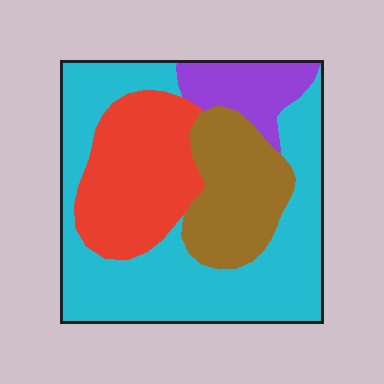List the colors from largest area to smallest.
From largest to smallest: cyan, red, brown, purple.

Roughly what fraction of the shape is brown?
Brown covers about 20% of the shape.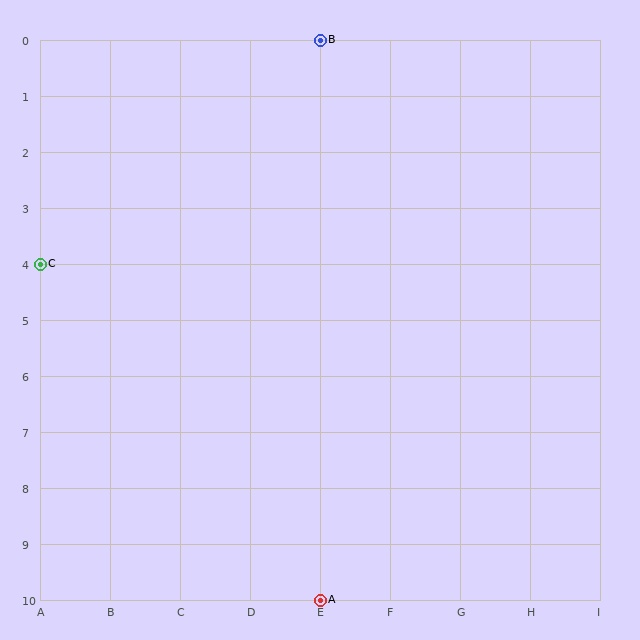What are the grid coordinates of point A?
Point A is at grid coordinates (E, 10).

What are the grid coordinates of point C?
Point C is at grid coordinates (A, 4).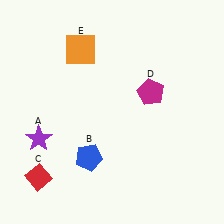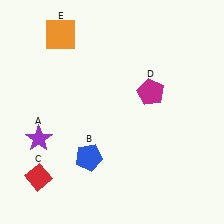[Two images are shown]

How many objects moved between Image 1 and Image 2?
1 object moved between the two images.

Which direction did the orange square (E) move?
The orange square (E) moved left.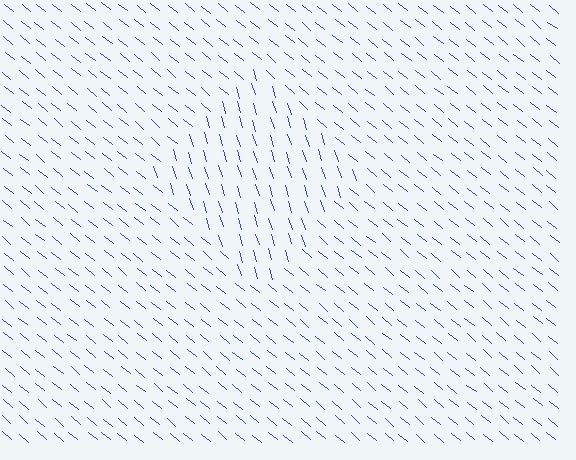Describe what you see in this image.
The image is filled with small blue line segments. A diamond region in the image has lines oriented differently from the surrounding lines, creating a visible texture boundary.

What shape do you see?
I see a diamond.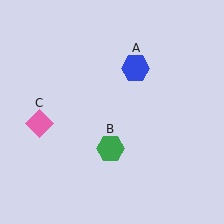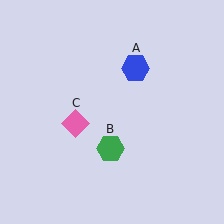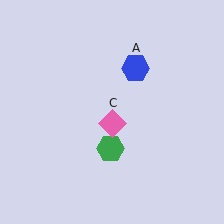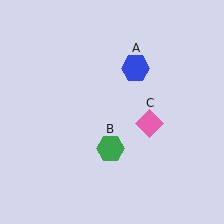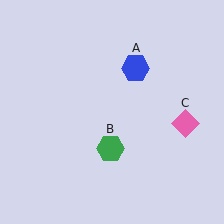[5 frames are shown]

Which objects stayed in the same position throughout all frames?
Blue hexagon (object A) and green hexagon (object B) remained stationary.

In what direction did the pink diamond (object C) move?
The pink diamond (object C) moved right.